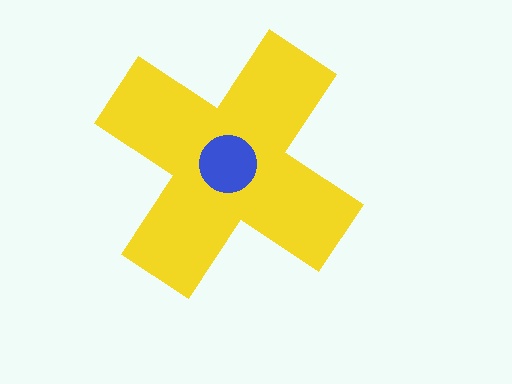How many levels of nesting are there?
2.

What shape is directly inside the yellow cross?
The blue circle.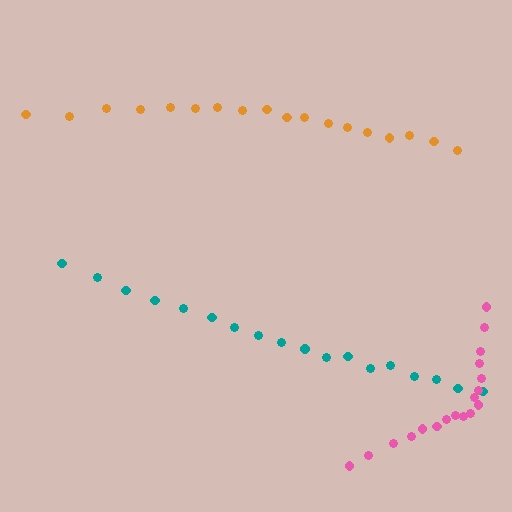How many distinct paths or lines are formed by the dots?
There are 3 distinct paths.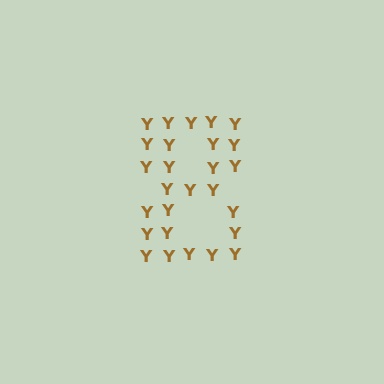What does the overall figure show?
The overall figure shows the digit 8.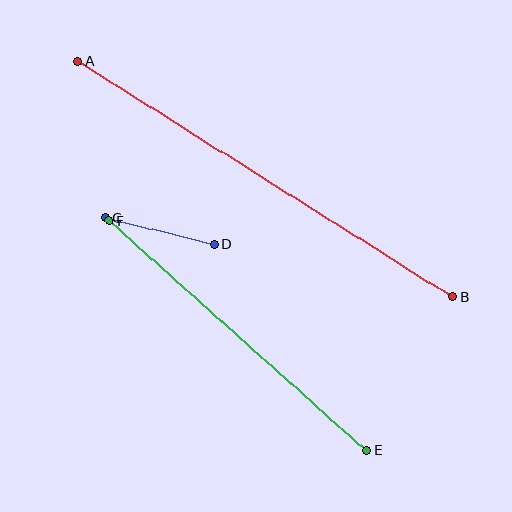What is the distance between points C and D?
The distance is approximately 111 pixels.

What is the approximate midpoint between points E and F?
The midpoint is at approximately (238, 336) pixels.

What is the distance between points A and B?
The distance is approximately 442 pixels.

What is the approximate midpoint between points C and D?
The midpoint is at approximately (160, 231) pixels.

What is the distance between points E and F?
The distance is approximately 345 pixels.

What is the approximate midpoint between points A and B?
The midpoint is at approximately (265, 179) pixels.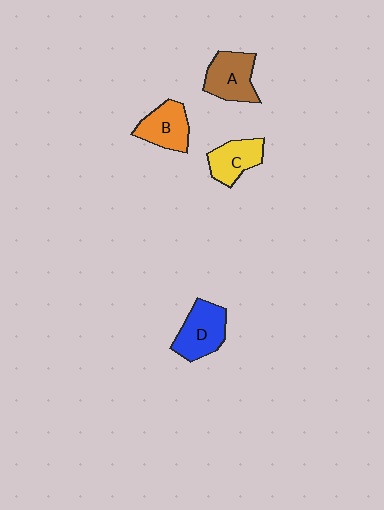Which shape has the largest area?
Shape D (blue).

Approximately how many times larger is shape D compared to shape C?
Approximately 1.2 times.